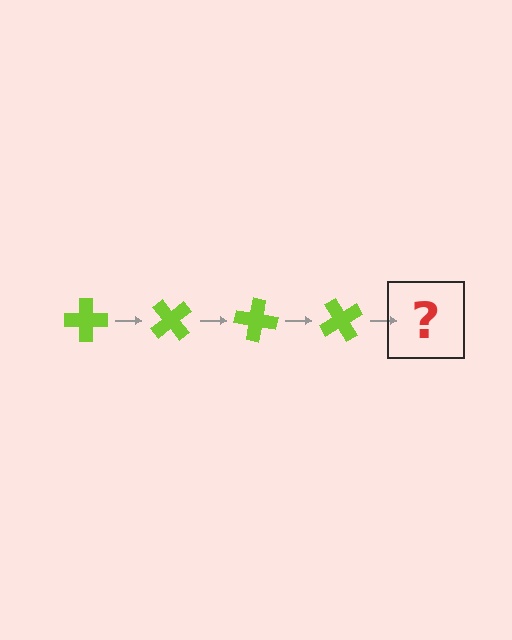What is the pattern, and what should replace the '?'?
The pattern is that the cross rotates 50 degrees each step. The '?' should be a lime cross rotated 200 degrees.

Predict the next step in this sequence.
The next step is a lime cross rotated 200 degrees.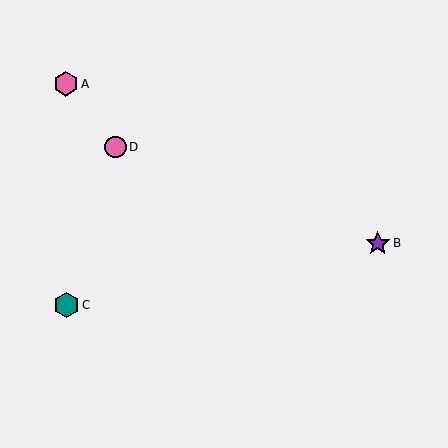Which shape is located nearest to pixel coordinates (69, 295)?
The teal hexagon (labeled C) at (66, 305) is nearest to that location.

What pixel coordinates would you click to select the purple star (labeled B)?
Click at (378, 243) to select the purple star B.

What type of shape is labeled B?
Shape B is a purple star.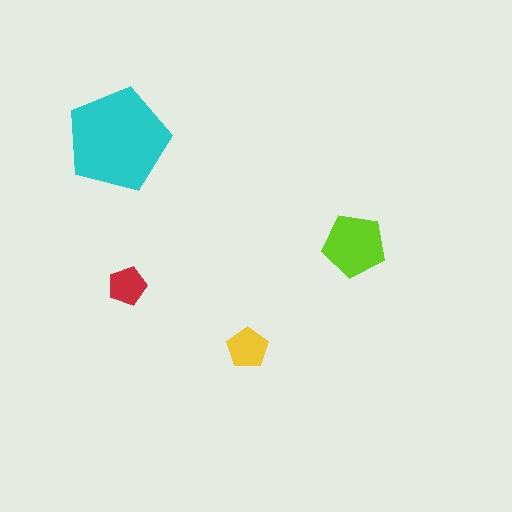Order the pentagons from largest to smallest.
the cyan one, the lime one, the yellow one, the red one.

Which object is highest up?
The cyan pentagon is topmost.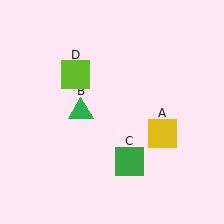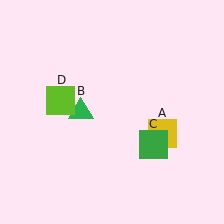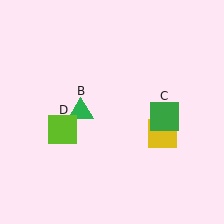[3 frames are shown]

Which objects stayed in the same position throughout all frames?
Yellow square (object A) and green triangle (object B) remained stationary.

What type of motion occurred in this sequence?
The green square (object C), lime square (object D) rotated counterclockwise around the center of the scene.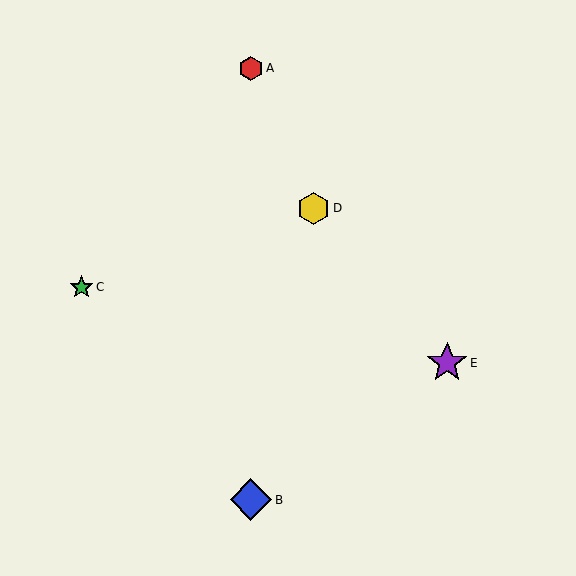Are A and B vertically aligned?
Yes, both are at x≈251.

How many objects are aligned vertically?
2 objects (A, B) are aligned vertically.